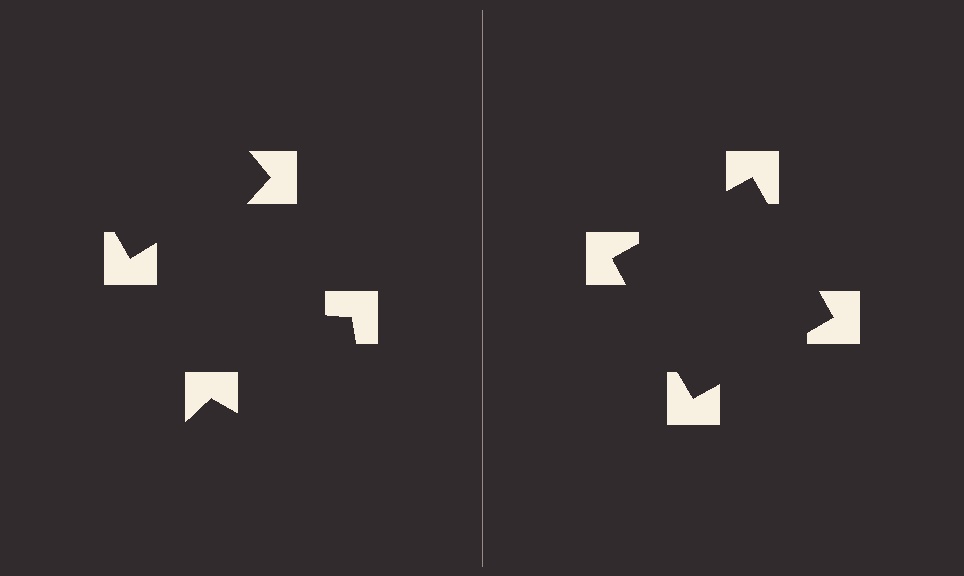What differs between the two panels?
The notched squares are positioned identically on both sides; only the wedge orientations differ. On the right they align to a square; on the left they are misaligned.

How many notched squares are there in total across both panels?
8 — 4 on each side.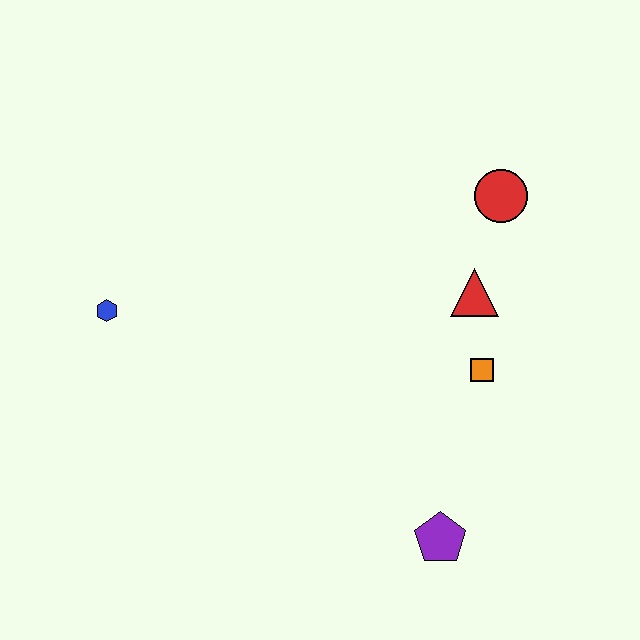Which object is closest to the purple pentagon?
The orange square is closest to the purple pentagon.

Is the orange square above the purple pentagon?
Yes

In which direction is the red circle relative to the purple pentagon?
The red circle is above the purple pentagon.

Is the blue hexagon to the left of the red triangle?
Yes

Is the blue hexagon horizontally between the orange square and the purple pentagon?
No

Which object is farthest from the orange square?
The blue hexagon is farthest from the orange square.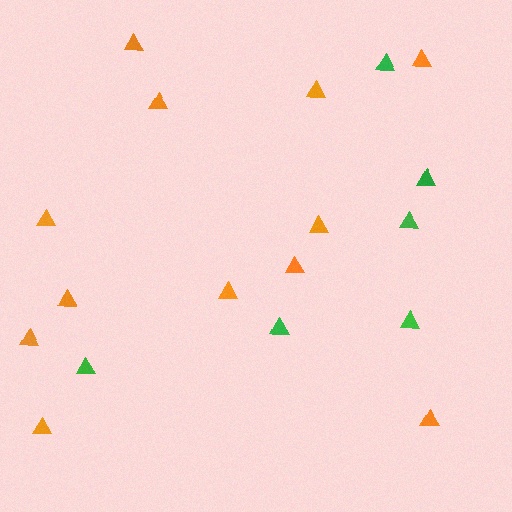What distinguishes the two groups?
There are 2 groups: one group of orange triangles (12) and one group of green triangles (6).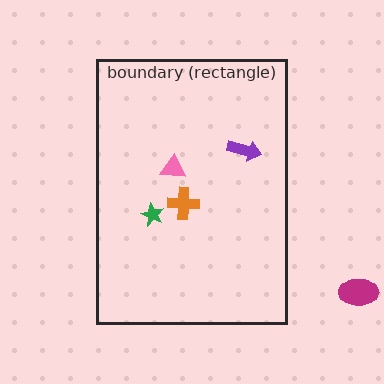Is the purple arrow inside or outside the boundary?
Inside.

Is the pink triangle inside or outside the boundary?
Inside.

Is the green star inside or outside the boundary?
Inside.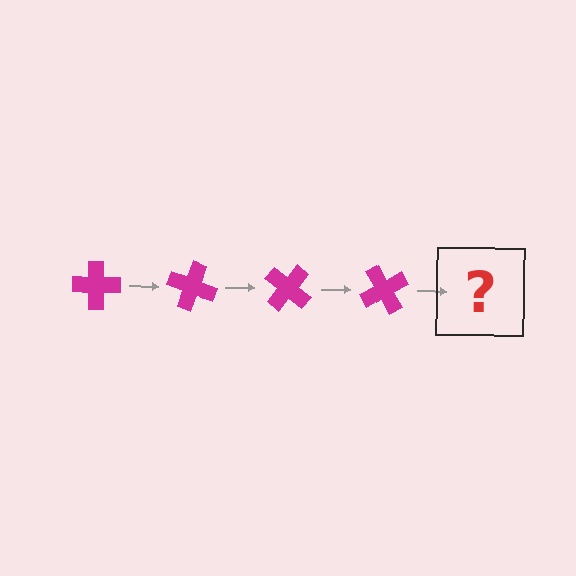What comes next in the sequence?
The next element should be a magenta cross rotated 80 degrees.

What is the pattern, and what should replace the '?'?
The pattern is that the cross rotates 20 degrees each step. The '?' should be a magenta cross rotated 80 degrees.